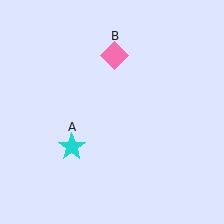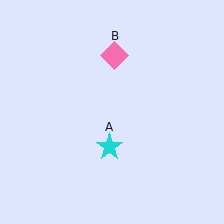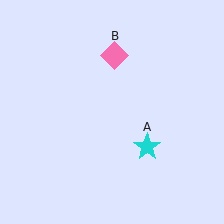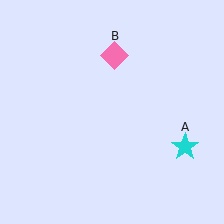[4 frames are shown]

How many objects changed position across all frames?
1 object changed position: cyan star (object A).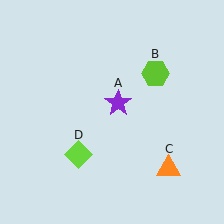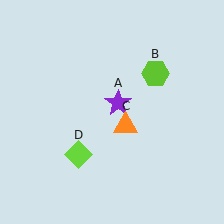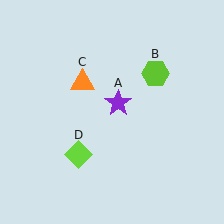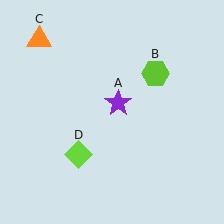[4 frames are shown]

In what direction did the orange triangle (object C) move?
The orange triangle (object C) moved up and to the left.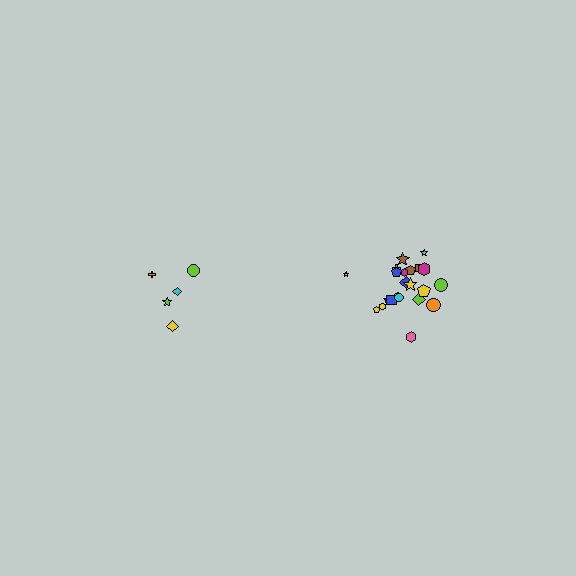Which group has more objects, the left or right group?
The right group.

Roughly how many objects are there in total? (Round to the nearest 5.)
Roughly 25 objects in total.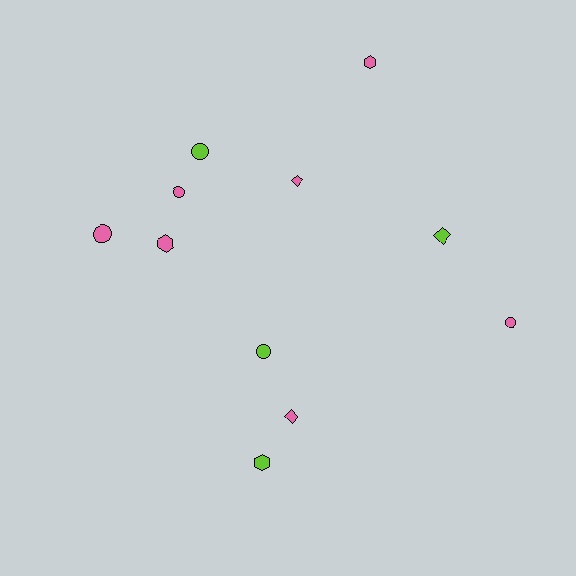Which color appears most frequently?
Pink, with 7 objects.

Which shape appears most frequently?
Circle, with 5 objects.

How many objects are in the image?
There are 11 objects.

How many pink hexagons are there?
There are 2 pink hexagons.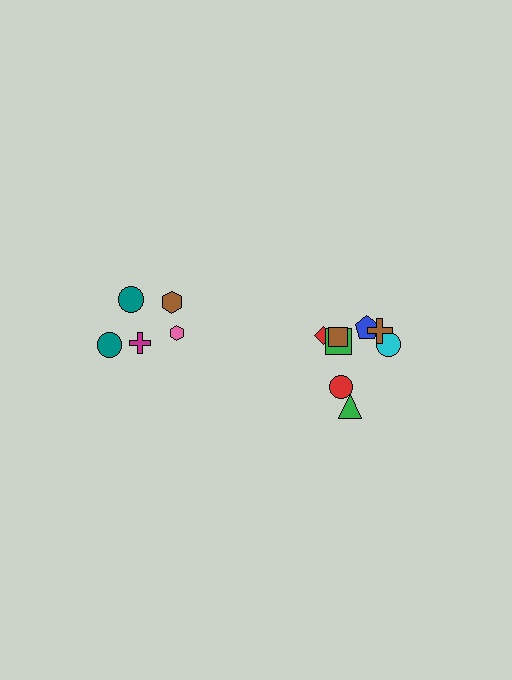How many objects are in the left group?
There are 5 objects.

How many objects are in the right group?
There are 8 objects.